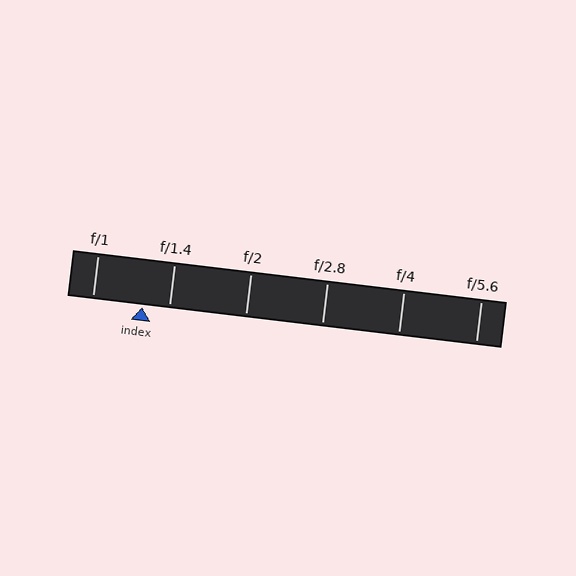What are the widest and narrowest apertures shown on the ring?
The widest aperture shown is f/1 and the narrowest is f/5.6.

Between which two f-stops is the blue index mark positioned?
The index mark is between f/1 and f/1.4.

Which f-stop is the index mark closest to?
The index mark is closest to f/1.4.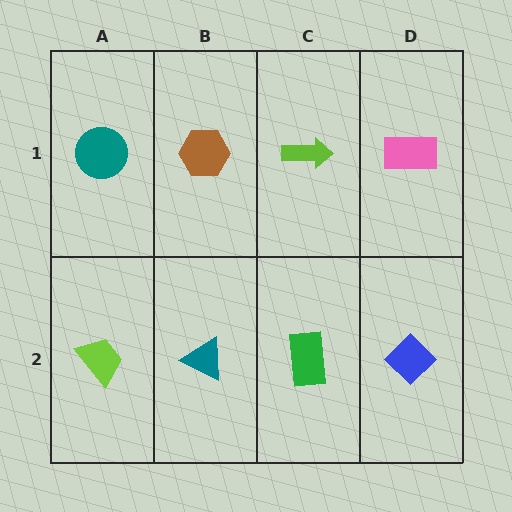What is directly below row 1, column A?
A lime trapezoid.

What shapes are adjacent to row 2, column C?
A lime arrow (row 1, column C), a teal triangle (row 2, column B), a blue diamond (row 2, column D).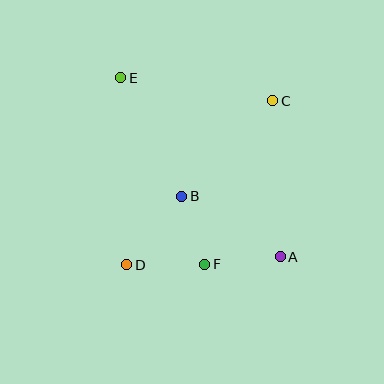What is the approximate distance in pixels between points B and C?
The distance between B and C is approximately 132 pixels.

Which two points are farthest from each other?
Points A and E are farthest from each other.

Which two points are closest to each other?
Points B and F are closest to each other.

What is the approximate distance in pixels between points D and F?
The distance between D and F is approximately 78 pixels.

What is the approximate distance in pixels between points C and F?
The distance between C and F is approximately 177 pixels.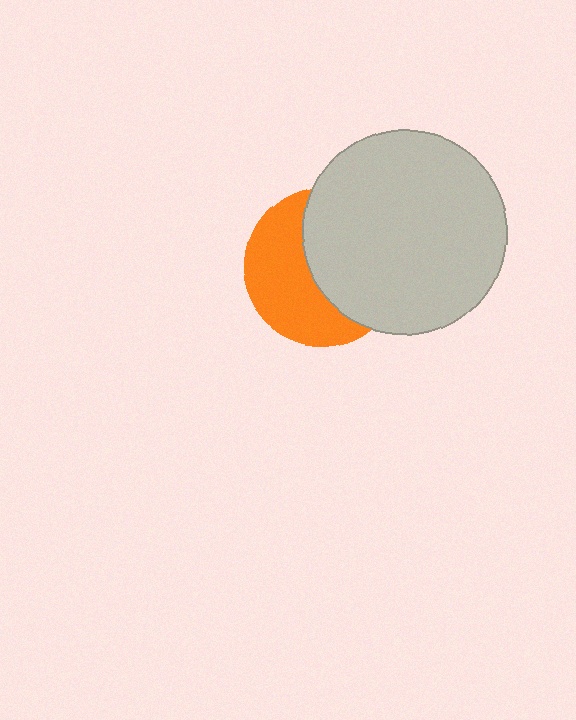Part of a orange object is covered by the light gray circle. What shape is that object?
It is a circle.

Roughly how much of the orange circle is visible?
About half of it is visible (roughly 48%).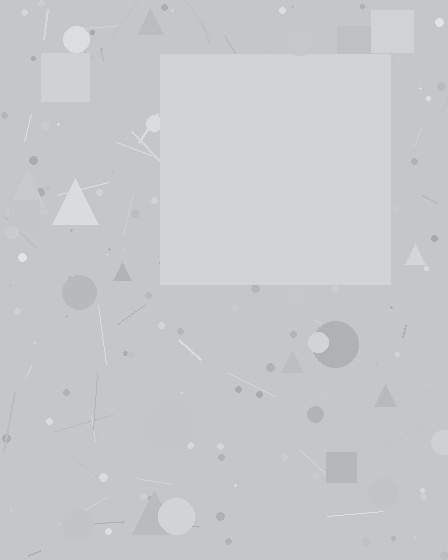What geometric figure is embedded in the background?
A square is embedded in the background.